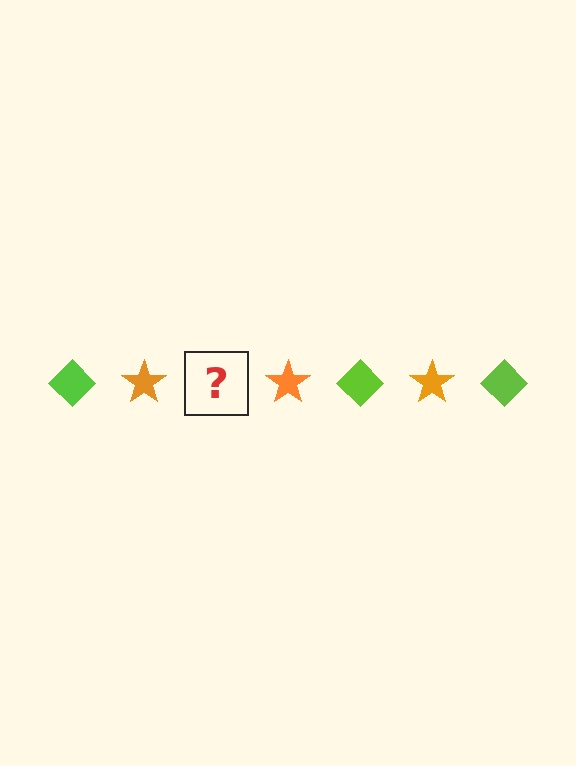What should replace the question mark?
The question mark should be replaced with a lime diamond.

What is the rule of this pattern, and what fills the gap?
The rule is that the pattern alternates between lime diamond and orange star. The gap should be filled with a lime diamond.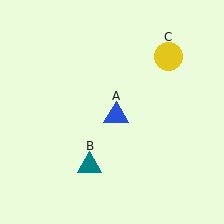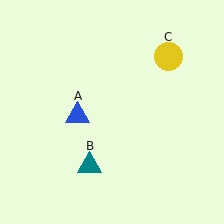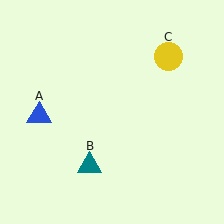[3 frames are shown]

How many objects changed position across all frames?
1 object changed position: blue triangle (object A).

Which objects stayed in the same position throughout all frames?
Teal triangle (object B) and yellow circle (object C) remained stationary.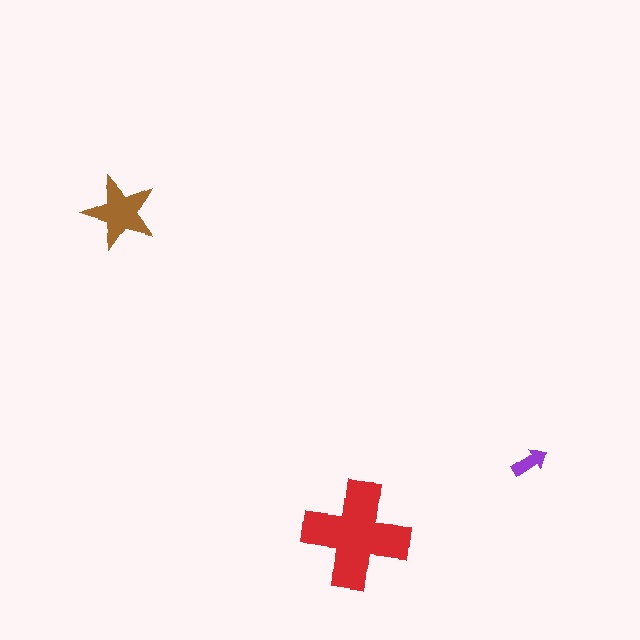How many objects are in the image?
There are 3 objects in the image.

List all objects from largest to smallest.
The red cross, the brown star, the purple arrow.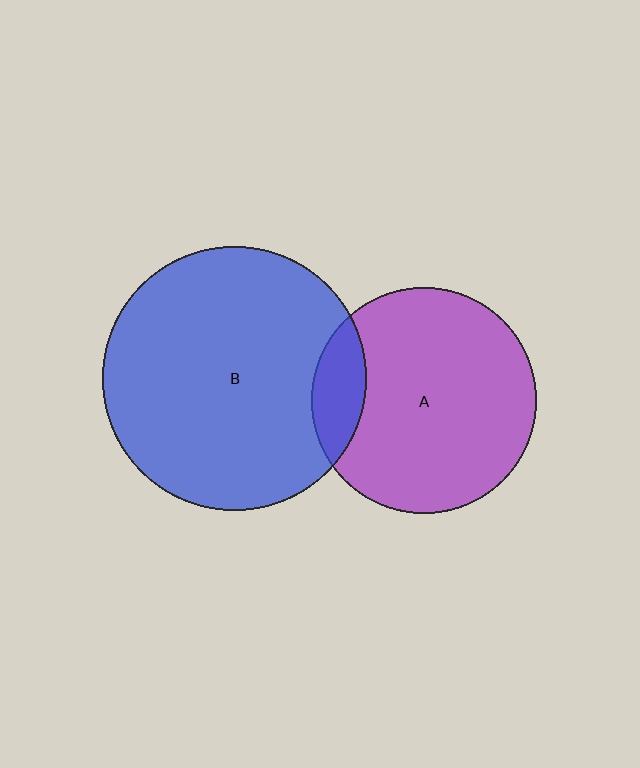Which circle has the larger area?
Circle B (blue).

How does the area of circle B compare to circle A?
Approximately 1.4 times.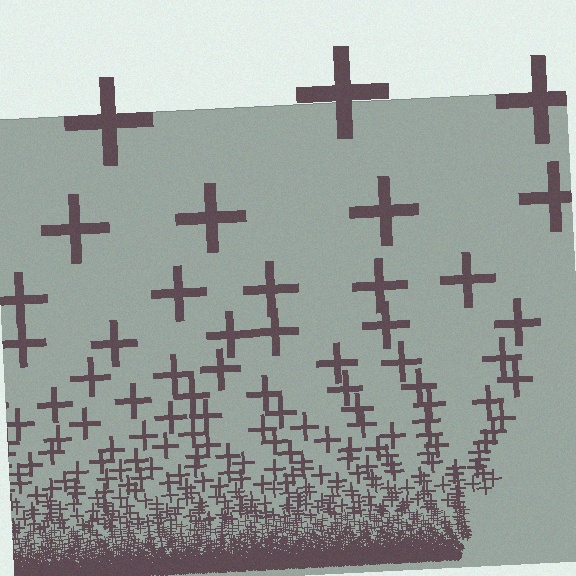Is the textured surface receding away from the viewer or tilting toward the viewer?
The surface appears to tilt toward the viewer. Texture elements get larger and sparser toward the top.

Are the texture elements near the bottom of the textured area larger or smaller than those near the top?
Smaller. The gradient is inverted — elements near the bottom are smaller and denser.